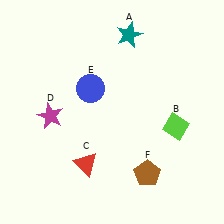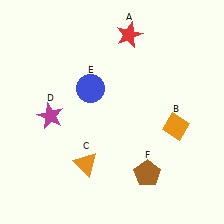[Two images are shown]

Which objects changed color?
A changed from teal to red. B changed from lime to orange. C changed from red to orange.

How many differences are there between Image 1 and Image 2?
There are 3 differences between the two images.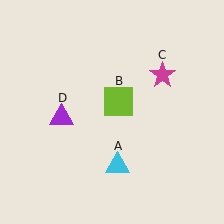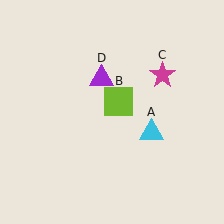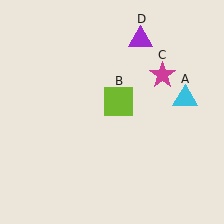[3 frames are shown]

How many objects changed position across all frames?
2 objects changed position: cyan triangle (object A), purple triangle (object D).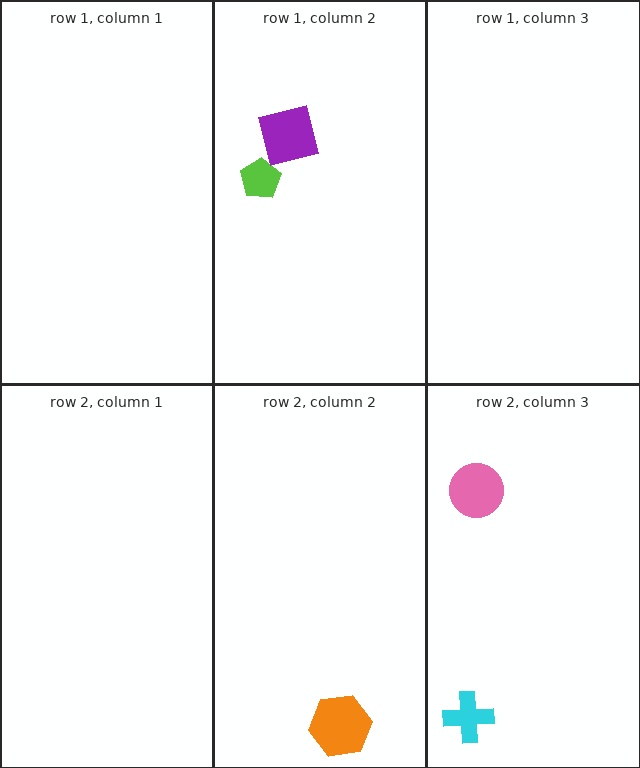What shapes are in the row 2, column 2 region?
The orange hexagon.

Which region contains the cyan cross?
The row 2, column 3 region.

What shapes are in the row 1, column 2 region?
The lime pentagon, the purple square.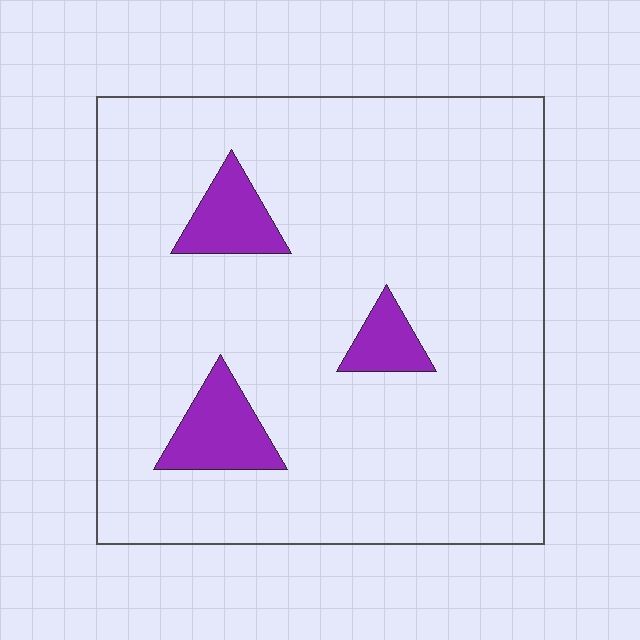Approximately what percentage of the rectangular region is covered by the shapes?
Approximately 10%.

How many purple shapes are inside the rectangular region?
3.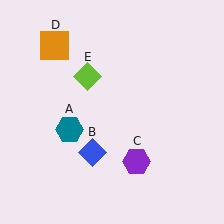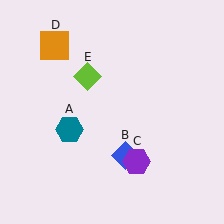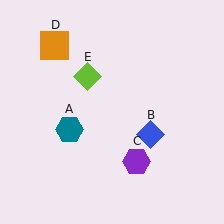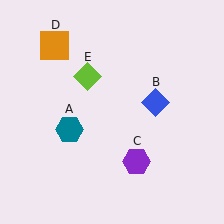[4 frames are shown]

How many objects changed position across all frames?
1 object changed position: blue diamond (object B).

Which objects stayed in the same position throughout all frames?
Teal hexagon (object A) and purple hexagon (object C) and orange square (object D) and lime diamond (object E) remained stationary.